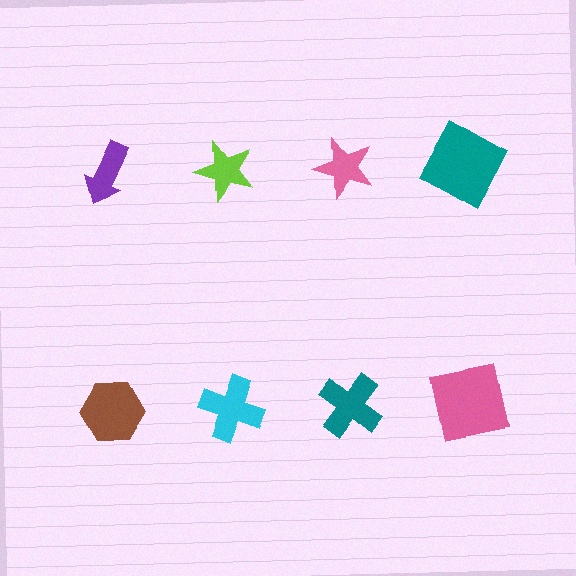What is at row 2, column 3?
A teal cross.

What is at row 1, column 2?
A lime star.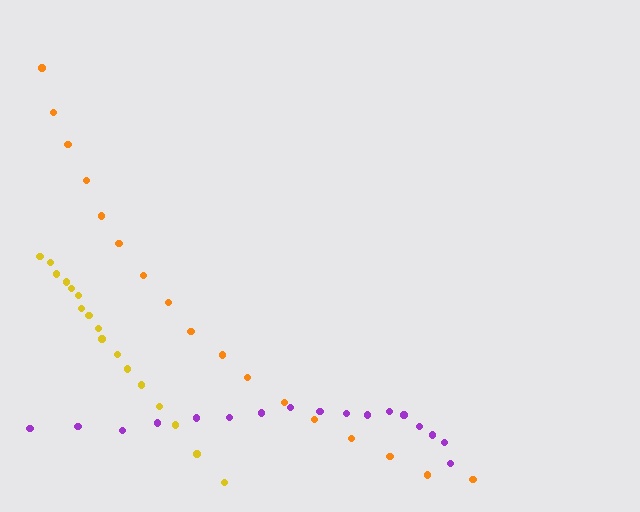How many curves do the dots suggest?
There are 3 distinct paths.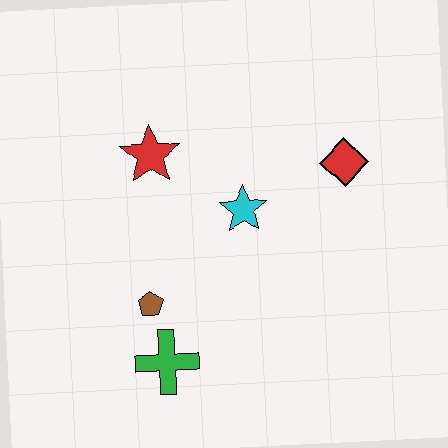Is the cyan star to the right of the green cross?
Yes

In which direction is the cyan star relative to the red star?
The cyan star is to the right of the red star.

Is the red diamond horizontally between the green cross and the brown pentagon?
No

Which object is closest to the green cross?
The brown pentagon is closest to the green cross.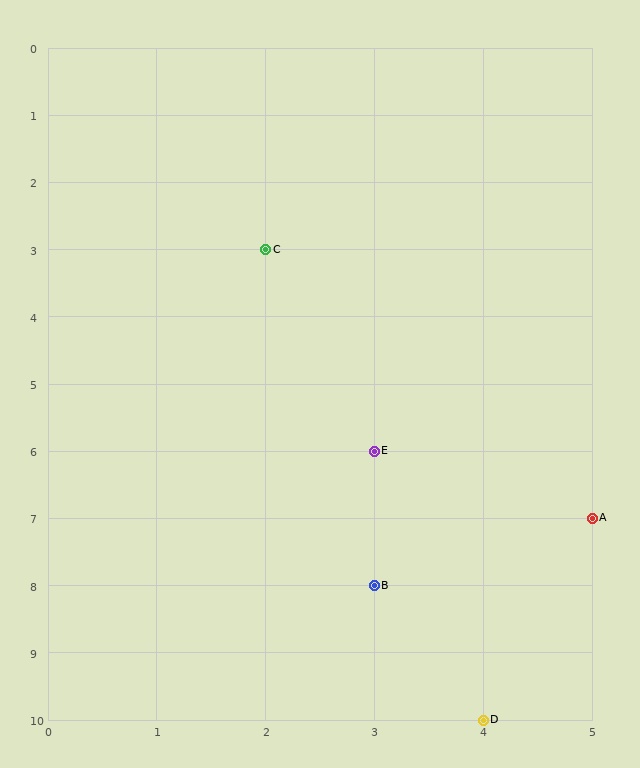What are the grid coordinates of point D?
Point D is at grid coordinates (4, 10).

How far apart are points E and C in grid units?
Points E and C are 1 column and 3 rows apart (about 3.2 grid units diagonally).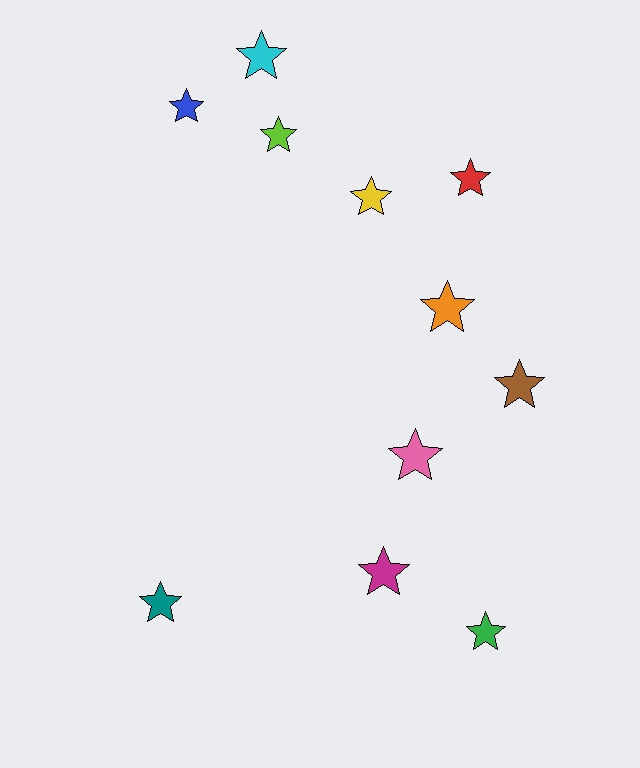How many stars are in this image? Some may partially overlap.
There are 11 stars.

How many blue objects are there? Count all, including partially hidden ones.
There is 1 blue object.